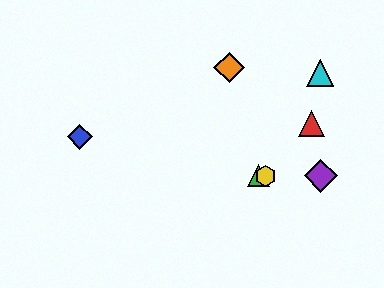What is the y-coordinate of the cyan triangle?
The cyan triangle is at y≈73.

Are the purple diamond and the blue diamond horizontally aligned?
No, the purple diamond is at y≈176 and the blue diamond is at y≈137.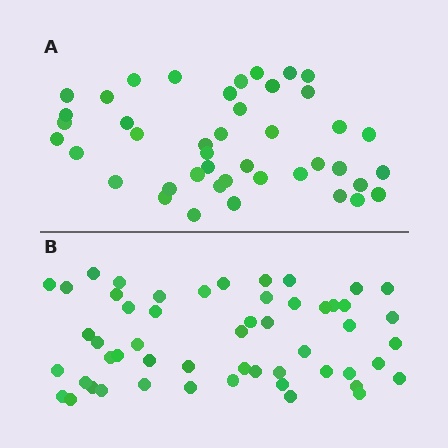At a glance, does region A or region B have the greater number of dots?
Region B (the bottom region) has more dots.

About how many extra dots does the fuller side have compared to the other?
Region B has roughly 10 or so more dots than region A.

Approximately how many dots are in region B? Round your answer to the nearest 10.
About 50 dots. (The exact count is 53, which rounds to 50.)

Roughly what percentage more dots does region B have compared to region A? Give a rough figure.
About 25% more.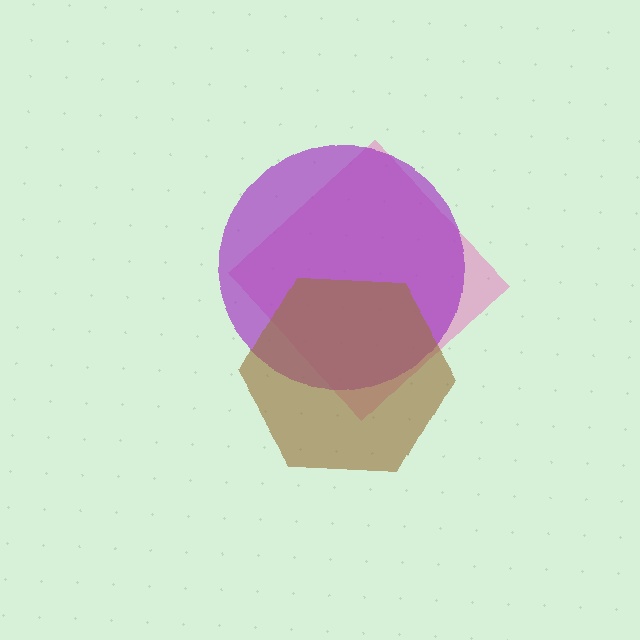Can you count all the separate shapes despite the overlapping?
Yes, there are 3 separate shapes.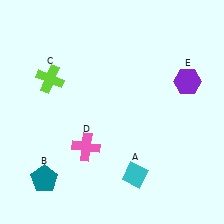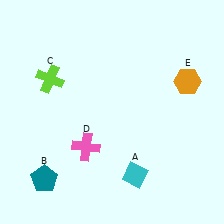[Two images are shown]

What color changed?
The hexagon (E) changed from purple in Image 1 to orange in Image 2.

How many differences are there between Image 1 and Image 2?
There is 1 difference between the two images.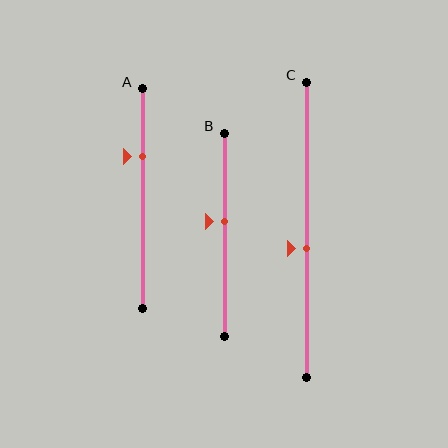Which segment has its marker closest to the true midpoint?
Segment C has its marker closest to the true midpoint.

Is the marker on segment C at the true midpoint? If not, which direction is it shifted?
No, the marker on segment C is shifted downward by about 6% of the segment length.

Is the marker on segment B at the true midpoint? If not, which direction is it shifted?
No, the marker on segment B is shifted upward by about 7% of the segment length.